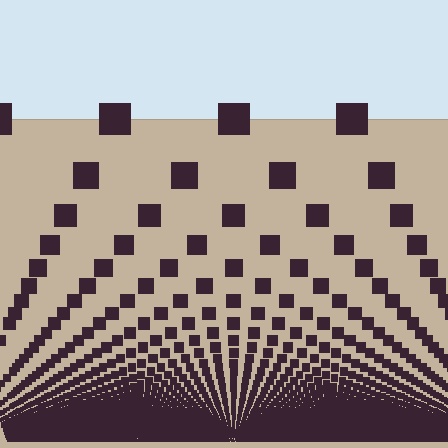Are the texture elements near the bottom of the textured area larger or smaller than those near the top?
Smaller. The gradient is inverted — elements near the bottom are smaller and denser.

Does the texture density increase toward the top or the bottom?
Density increases toward the bottom.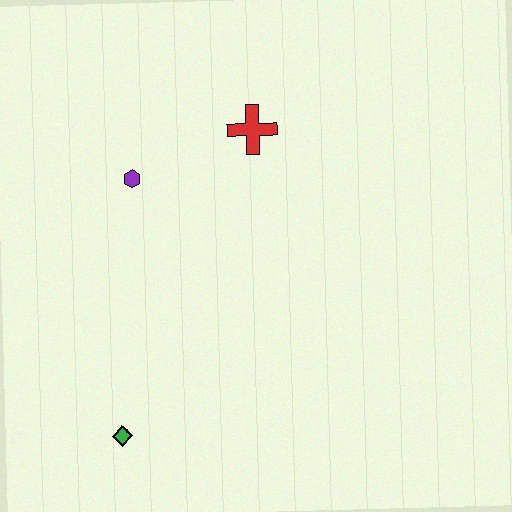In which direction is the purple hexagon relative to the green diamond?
The purple hexagon is above the green diamond.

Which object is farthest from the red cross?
The green diamond is farthest from the red cross.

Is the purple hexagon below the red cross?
Yes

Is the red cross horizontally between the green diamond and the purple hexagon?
No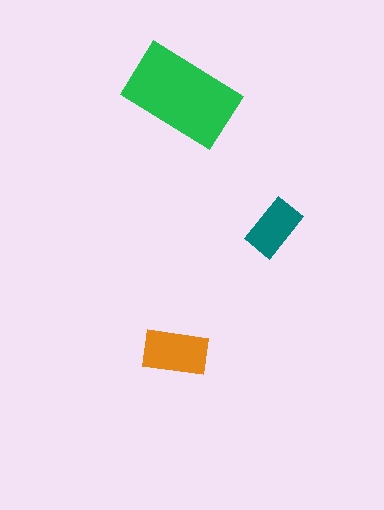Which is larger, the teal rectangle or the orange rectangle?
The orange one.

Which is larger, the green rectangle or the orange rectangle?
The green one.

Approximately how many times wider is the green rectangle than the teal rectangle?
About 2 times wider.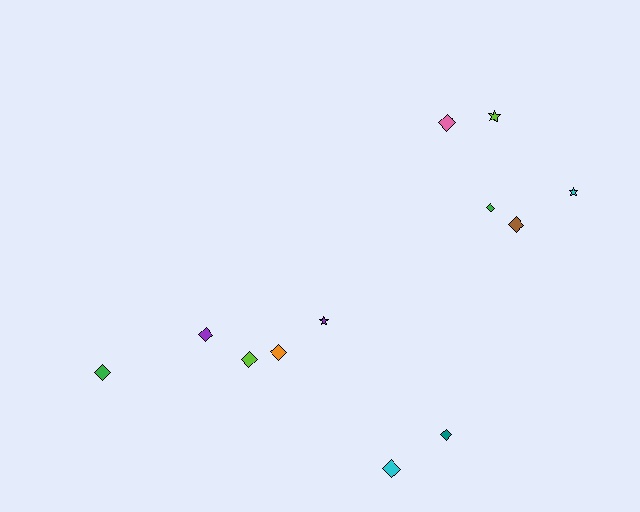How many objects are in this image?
There are 12 objects.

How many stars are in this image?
There are 3 stars.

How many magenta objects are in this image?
There are no magenta objects.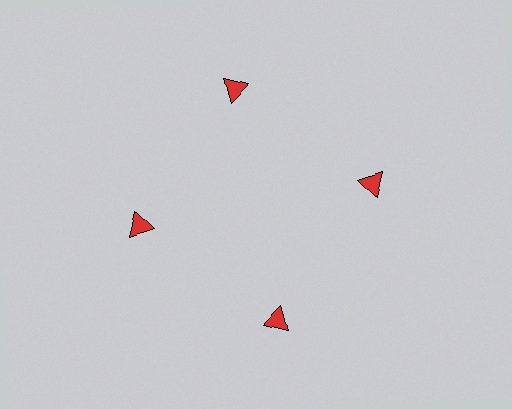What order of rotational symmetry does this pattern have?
This pattern has 4-fold rotational symmetry.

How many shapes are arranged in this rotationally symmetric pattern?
There are 4 shapes, arranged in 4 groups of 1.